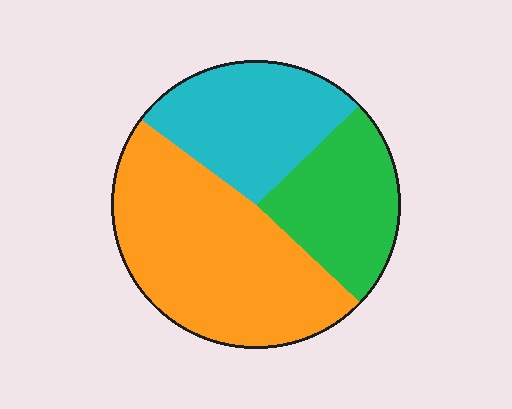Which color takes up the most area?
Orange, at roughly 50%.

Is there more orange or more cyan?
Orange.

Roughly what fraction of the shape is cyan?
Cyan takes up between a sixth and a third of the shape.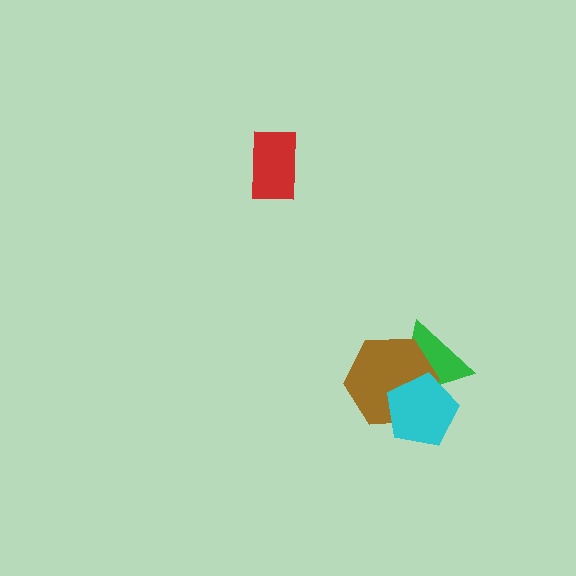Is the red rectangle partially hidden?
No, no other shape covers it.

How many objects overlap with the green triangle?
2 objects overlap with the green triangle.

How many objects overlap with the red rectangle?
0 objects overlap with the red rectangle.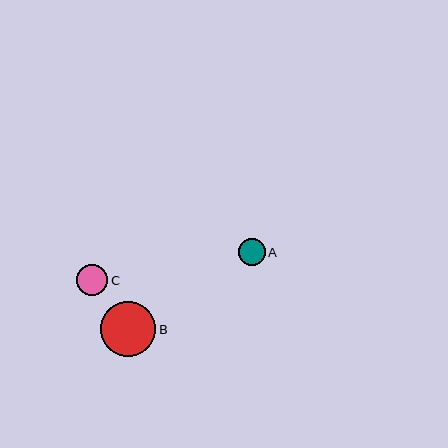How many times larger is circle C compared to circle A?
Circle C is approximately 1.2 times the size of circle A.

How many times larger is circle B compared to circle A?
Circle B is approximately 2.1 times the size of circle A.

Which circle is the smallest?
Circle A is the smallest with a size of approximately 27 pixels.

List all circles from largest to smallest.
From largest to smallest: B, C, A.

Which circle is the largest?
Circle B is the largest with a size of approximately 55 pixels.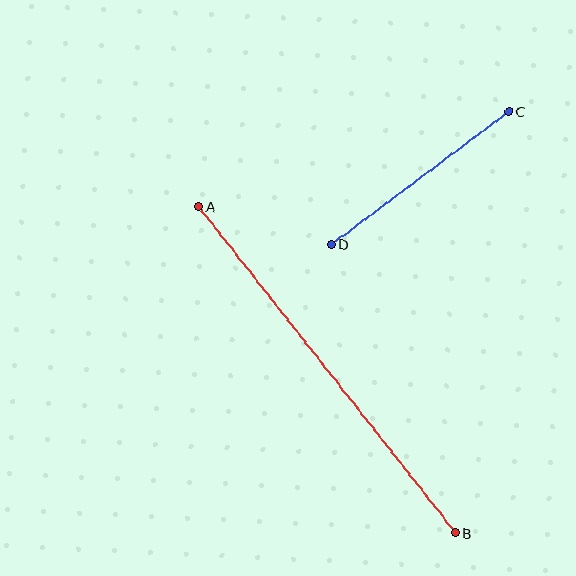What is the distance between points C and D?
The distance is approximately 221 pixels.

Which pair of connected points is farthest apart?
Points A and B are farthest apart.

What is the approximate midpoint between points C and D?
The midpoint is at approximately (420, 178) pixels.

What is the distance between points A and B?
The distance is approximately 415 pixels.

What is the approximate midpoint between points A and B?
The midpoint is at approximately (327, 370) pixels.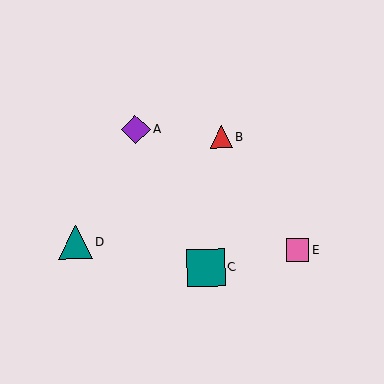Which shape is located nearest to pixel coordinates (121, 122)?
The purple diamond (labeled A) at (136, 129) is nearest to that location.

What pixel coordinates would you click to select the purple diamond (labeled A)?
Click at (136, 129) to select the purple diamond A.